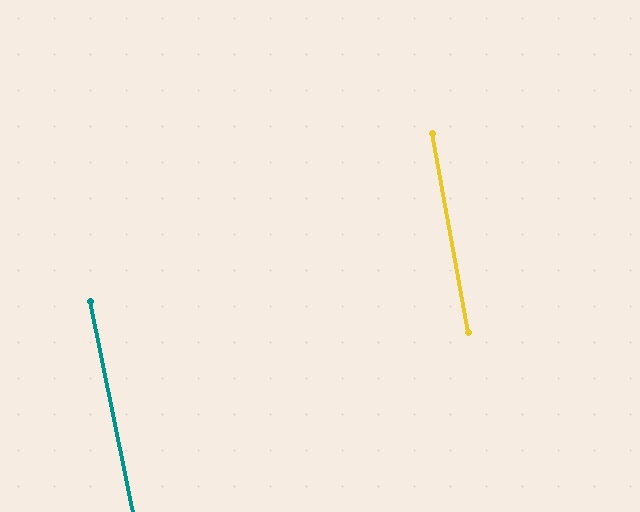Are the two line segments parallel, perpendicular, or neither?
Parallel — their directions differ by only 1.4°.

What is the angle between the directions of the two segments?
Approximately 1 degree.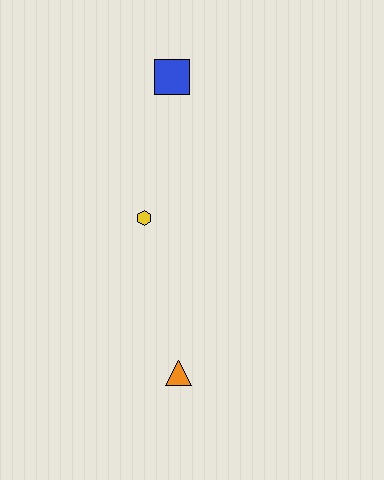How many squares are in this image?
There is 1 square.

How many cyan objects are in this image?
There are no cyan objects.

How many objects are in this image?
There are 3 objects.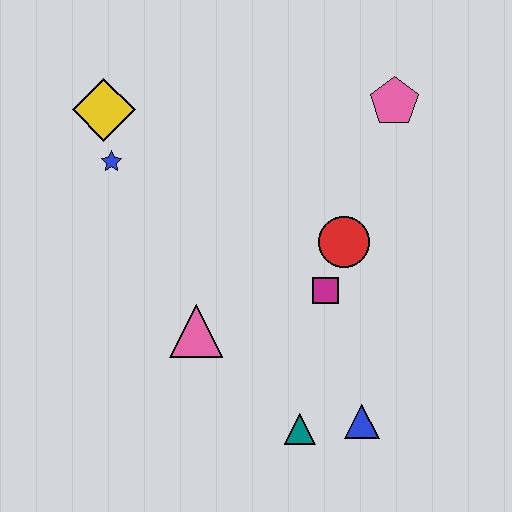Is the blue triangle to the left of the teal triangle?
No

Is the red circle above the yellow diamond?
No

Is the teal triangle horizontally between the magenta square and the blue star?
Yes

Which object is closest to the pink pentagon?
The red circle is closest to the pink pentagon.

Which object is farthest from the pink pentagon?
The teal triangle is farthest from the pink pentagon.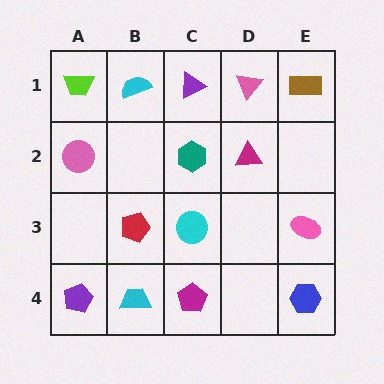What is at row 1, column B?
A cyan semicircle.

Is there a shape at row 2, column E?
No, that cell is empty.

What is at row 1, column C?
A purple triangle.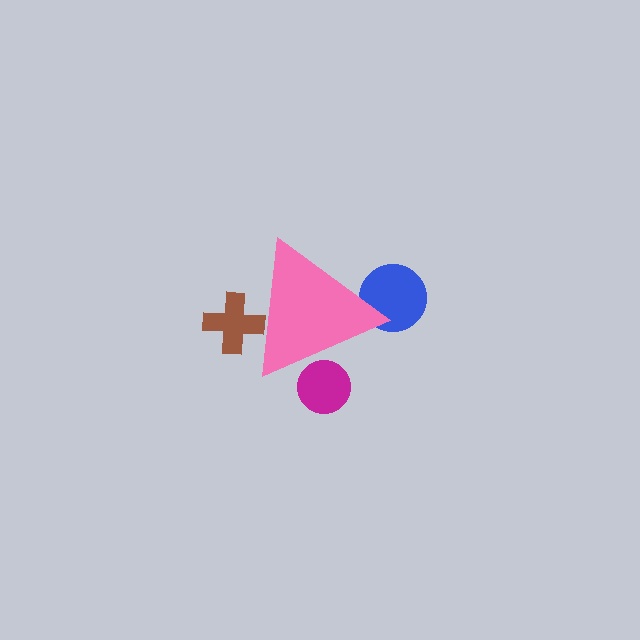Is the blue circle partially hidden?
Yes, the blue circle is partially hidden behind the pink triangle.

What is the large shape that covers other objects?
A pink triangle.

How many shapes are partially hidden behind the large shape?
3 shapes are partially hidden.